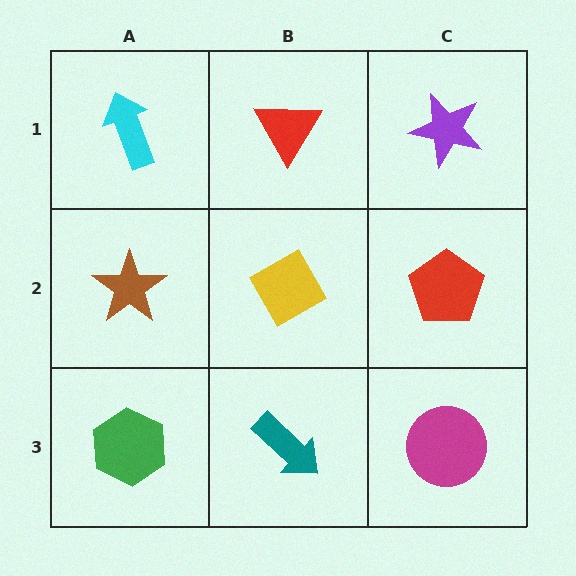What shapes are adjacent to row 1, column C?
A red pentagon (row 2, column C), a red triangle (row 1, column B).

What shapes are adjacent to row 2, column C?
A purple star (row 1, column C), a magenta circle (row 3, column C), a yellow diamond (row 2, column B).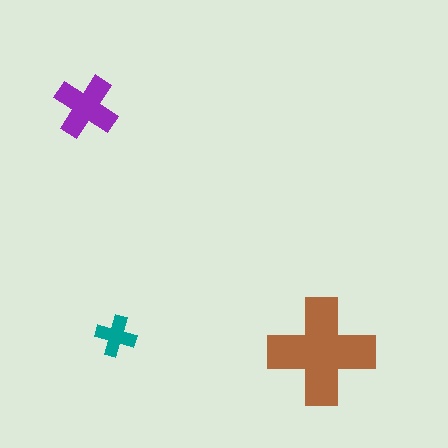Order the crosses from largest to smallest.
the brown one, the purple one, the teal one.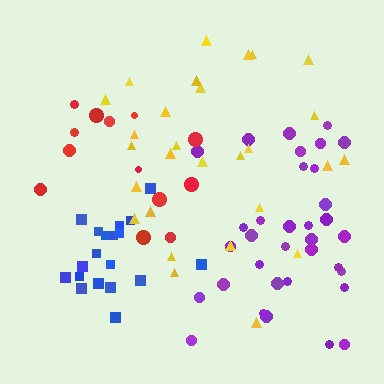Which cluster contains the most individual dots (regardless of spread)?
Purple (34).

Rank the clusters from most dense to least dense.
blue, purple, yellow, red.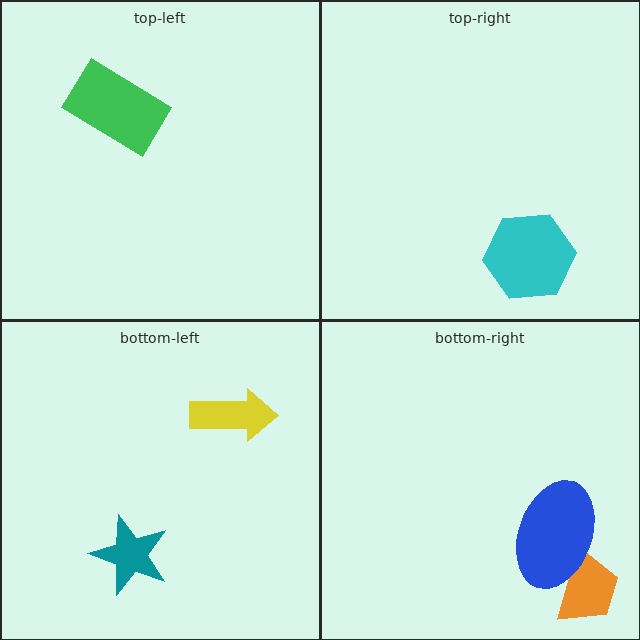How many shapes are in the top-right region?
1.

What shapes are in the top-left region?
The green rectangle.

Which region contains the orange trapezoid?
The bottom-right region.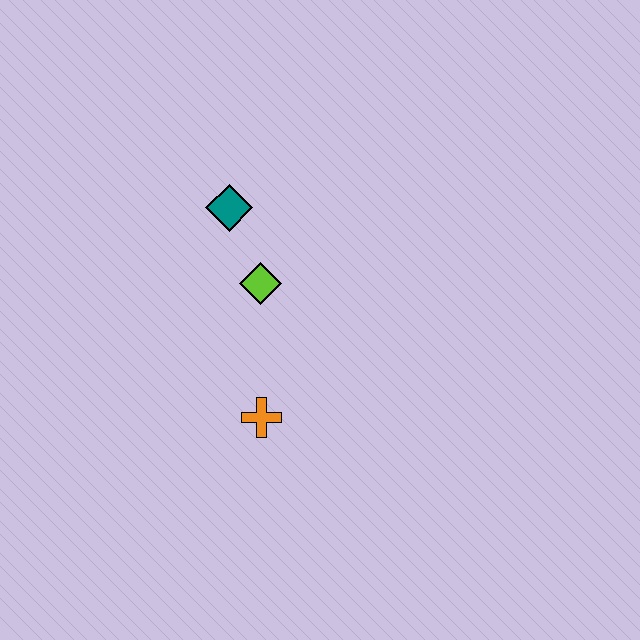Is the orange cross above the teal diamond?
No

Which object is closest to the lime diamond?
The teal diamond is closest to the lime diamond.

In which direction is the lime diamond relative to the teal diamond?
The lime diamond is below the teal diamond.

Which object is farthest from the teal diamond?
The orange cross is farthest from the teal diamond.